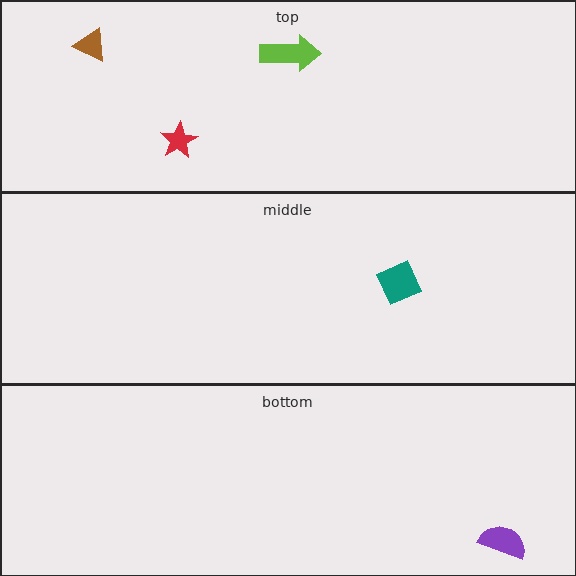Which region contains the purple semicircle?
The bottom region.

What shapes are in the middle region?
The teal diamond.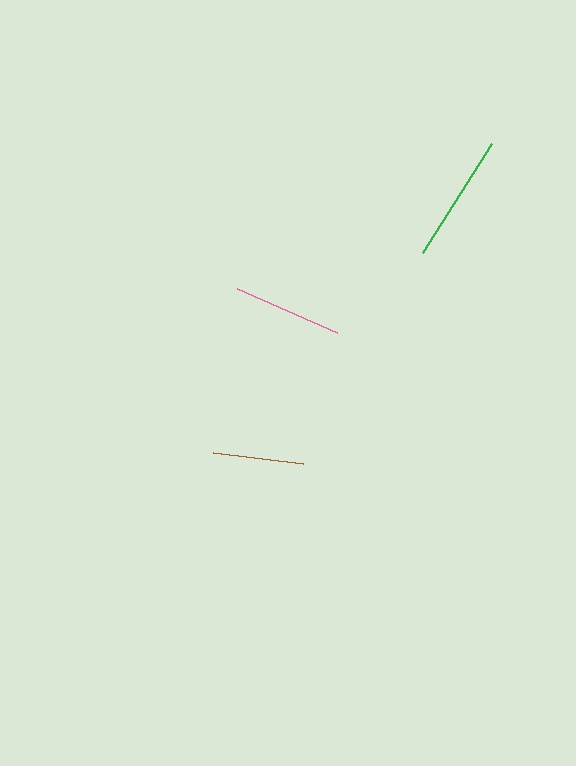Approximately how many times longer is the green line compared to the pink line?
The green line is approximately 1.2 times the length of the pink line.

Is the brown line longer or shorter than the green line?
The green line is longer than the brown line.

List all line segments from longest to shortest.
From longest to shortest: green, pink, brown.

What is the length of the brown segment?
The brown segment is approximately 91 pixels long.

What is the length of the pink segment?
The pink segment is approximately 109 pixels long.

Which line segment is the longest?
The green line is the longest at approximately 129 pixels.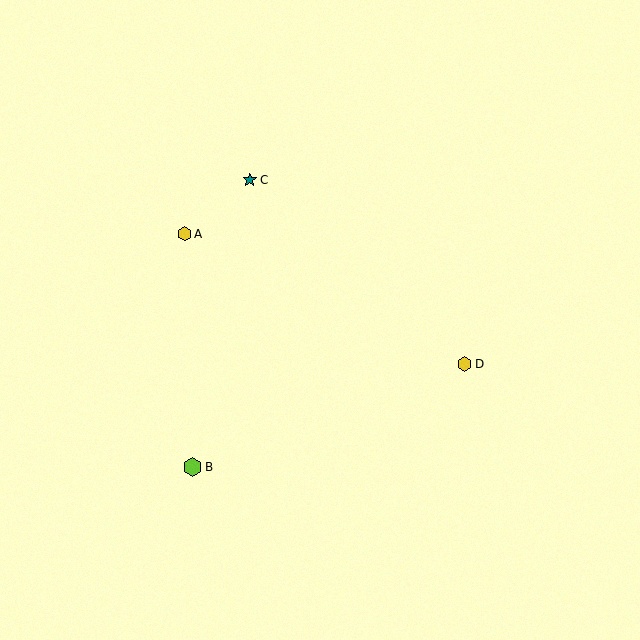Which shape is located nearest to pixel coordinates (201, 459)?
The lime hexagon (labeled B) at (192, 467) is nearest to that location.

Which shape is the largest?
The lime hexagon (labeled B) is the largest.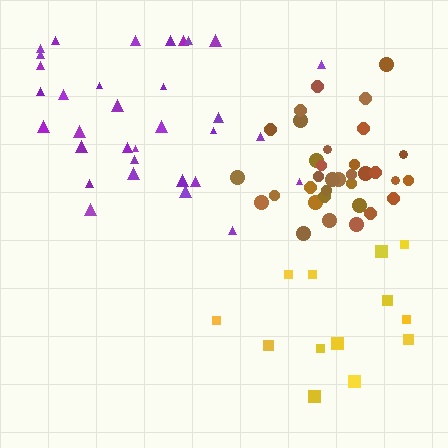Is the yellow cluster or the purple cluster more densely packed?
Purple.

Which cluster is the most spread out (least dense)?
Yellow.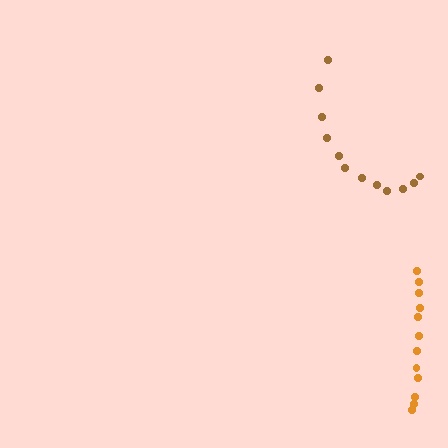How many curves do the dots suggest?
There are 2 distinct paths.